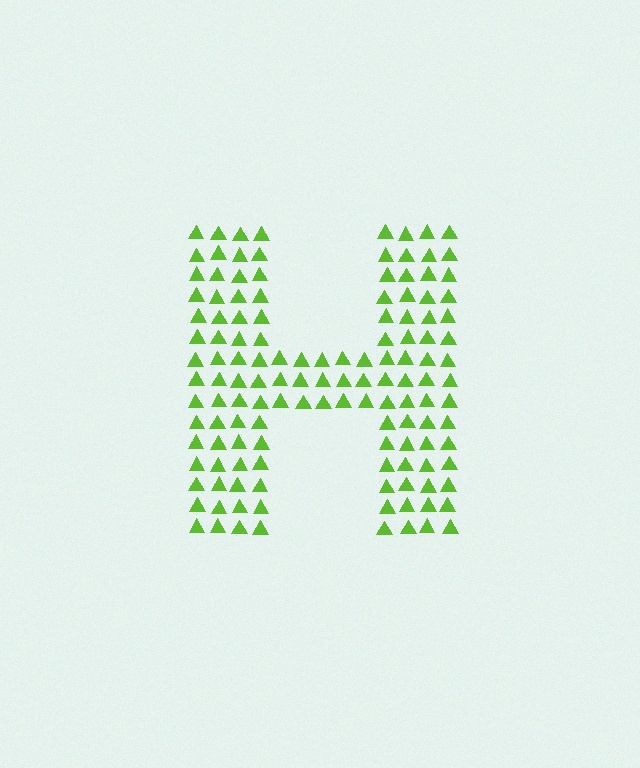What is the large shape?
The large shape is the letter H.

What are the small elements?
The small elements are triangles.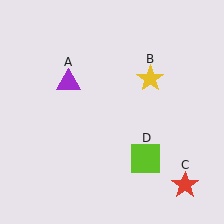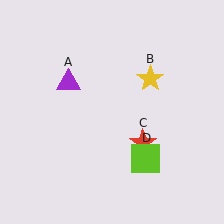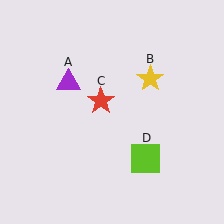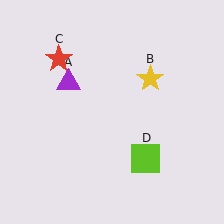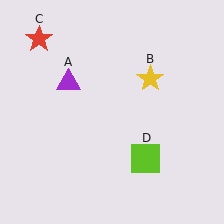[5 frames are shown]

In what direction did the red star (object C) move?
The red star (object C) moved up and to the left.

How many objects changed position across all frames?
1 object changed position: red star (object C).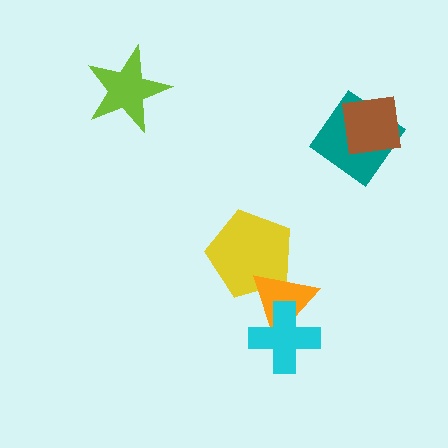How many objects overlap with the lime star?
0 objects overlap with the lime star.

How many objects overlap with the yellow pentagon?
1 object overlaps with the yellow pentagon.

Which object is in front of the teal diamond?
The brown square is in front of the teal diamond.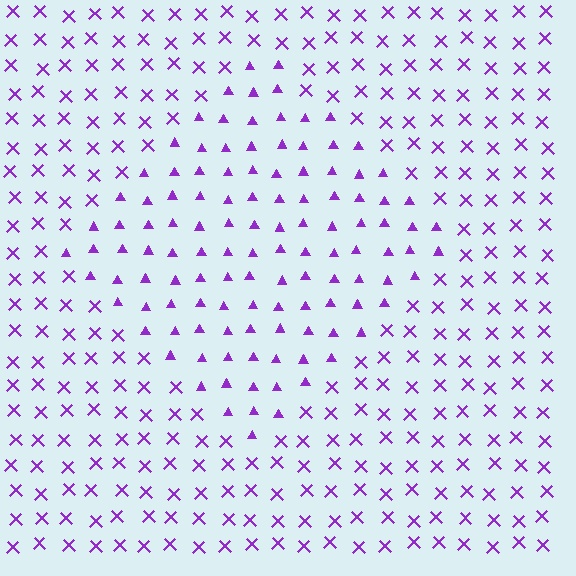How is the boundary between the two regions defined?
The boundary is defined by a change in element shape: triangles inside vs. X marks outside. All elements share the same color and spacing.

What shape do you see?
I see a diamond.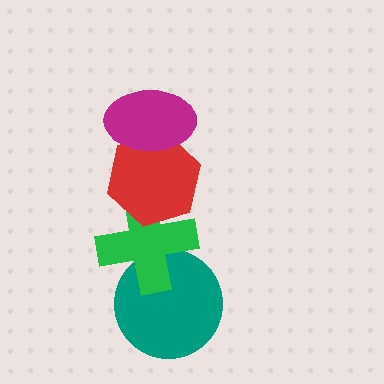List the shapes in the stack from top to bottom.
From top to bottom: the magenta ellipse, the red hexagon, the green cross, the teal circle.